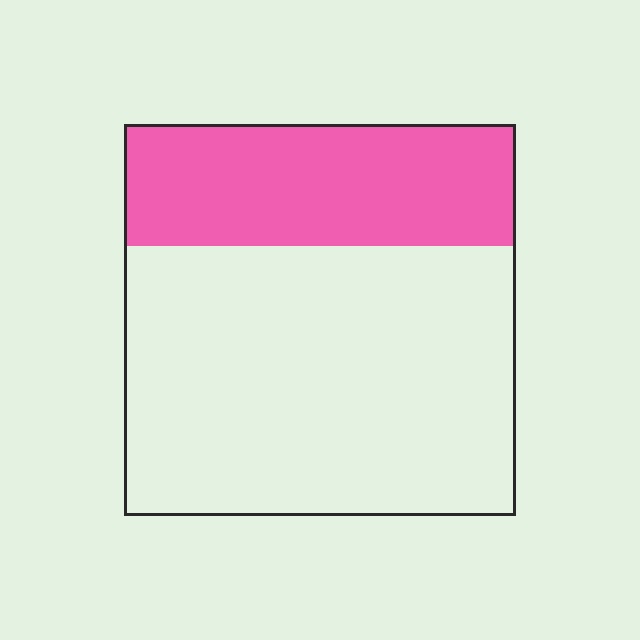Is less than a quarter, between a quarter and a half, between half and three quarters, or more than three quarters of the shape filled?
Between a quarter and a half.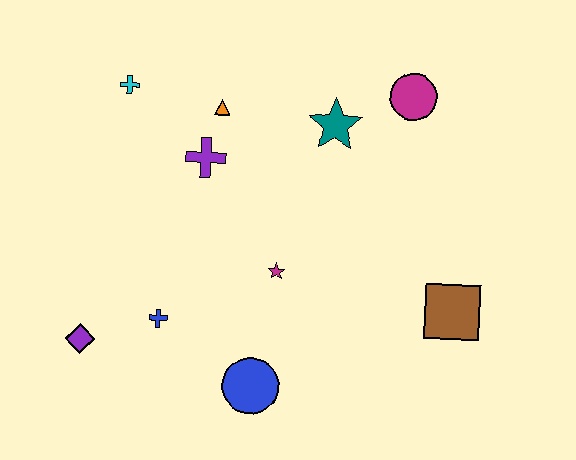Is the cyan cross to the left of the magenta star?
Yes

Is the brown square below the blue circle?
No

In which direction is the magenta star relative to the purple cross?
The magenta star is below the purple cross.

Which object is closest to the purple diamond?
The blue cross is closest to the purple diamond.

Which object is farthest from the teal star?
The purple diamond is farthest from the teal star.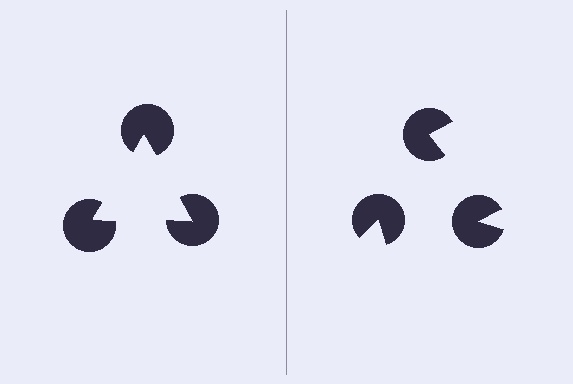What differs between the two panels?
The pac-man discs are positioned identically on both sides; only the wedge orientations differ. On the left they align to a triangle; on the right they are misaligned.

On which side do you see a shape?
An illusory triangle appears on the left side. On the right side the wedge cuts are rotated, so no coherent shape forms.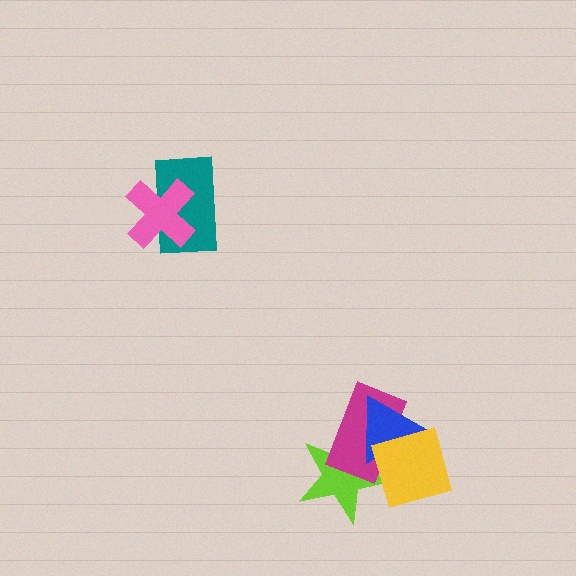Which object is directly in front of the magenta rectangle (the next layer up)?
The blue triangle is directly in front of the magenta rectangle.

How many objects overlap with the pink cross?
1 object overlaps with the pink cross.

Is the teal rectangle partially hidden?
Yes, it is partially covered by another shape.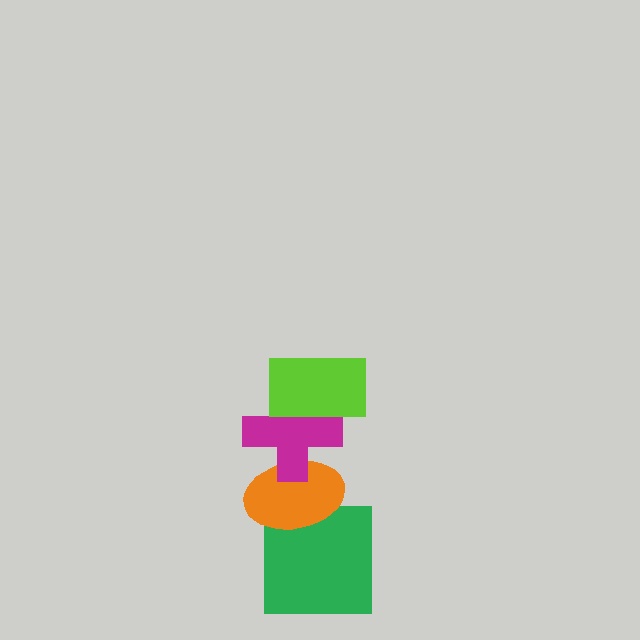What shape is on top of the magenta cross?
The lime rectangle is on top of the magenta cross.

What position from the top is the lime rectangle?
The lime rectangle is 1st from the top.